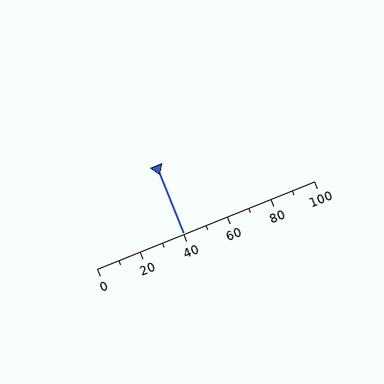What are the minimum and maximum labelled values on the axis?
The axis runs from 0 to 100.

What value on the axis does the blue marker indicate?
The marker indicates approximately 40.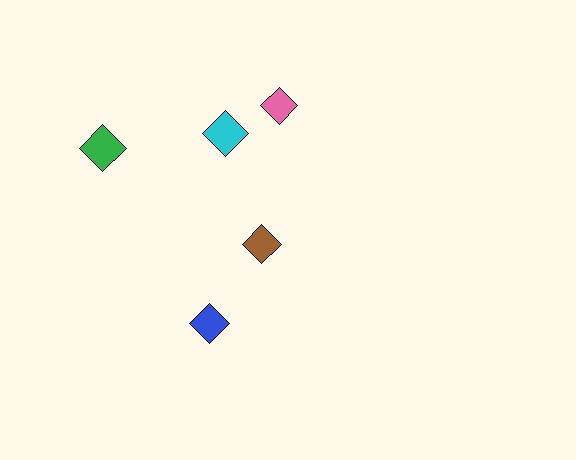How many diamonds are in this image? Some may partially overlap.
There are 5 diamonds.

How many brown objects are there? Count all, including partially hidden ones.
There is 1 brown object.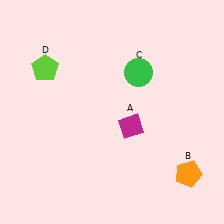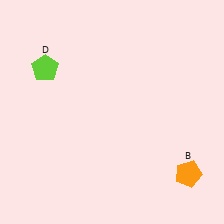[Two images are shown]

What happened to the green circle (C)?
The green circle (C) was removed in Image 2. It was in the top-right area of Image 1.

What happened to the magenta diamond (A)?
The magenta diamond (A) was removed in Image 2. It was in the bottom-right area of Image 1.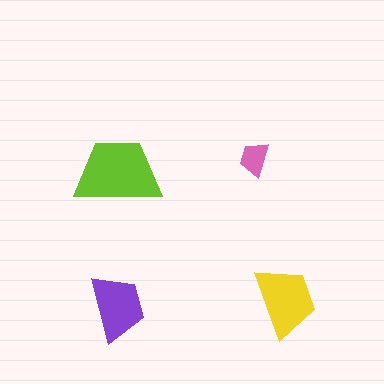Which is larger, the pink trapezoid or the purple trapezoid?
The purple one.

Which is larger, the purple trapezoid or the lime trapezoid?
The lime one.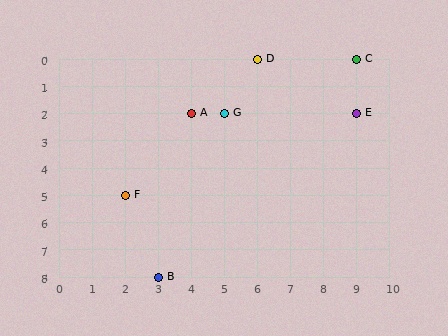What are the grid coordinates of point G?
Point G is at grid coordinates (5, 2).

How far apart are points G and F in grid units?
Points G and F are 3 columns and 3 rows apart (about 4.2 grid units diagonally).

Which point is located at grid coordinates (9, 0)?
Point C is at (9, 0).